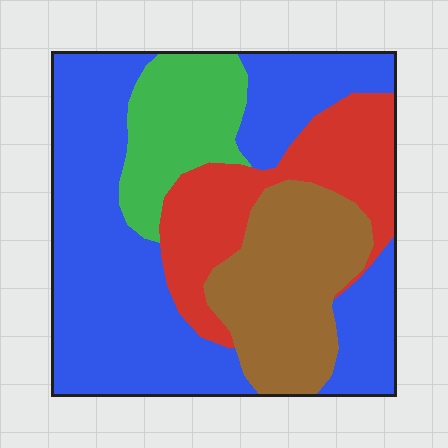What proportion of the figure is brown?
Brown covers around 20% of the figure.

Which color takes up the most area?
Blue, at roughly 50%.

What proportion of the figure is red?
Red takes up about one fifth (1/5) of the figure.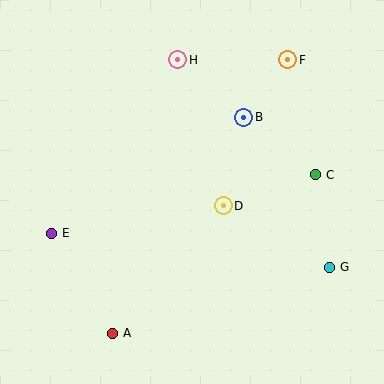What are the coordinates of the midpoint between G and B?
The midpoint between G and B is at (287, 192).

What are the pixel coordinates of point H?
Point H is at (178, 60).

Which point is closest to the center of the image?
Point D at (223, 206) is closest to the center.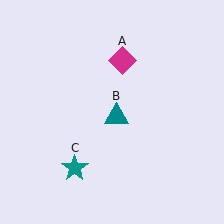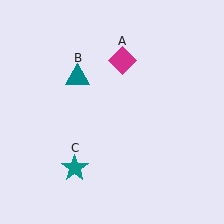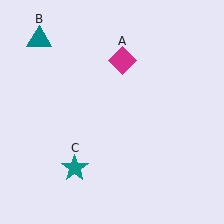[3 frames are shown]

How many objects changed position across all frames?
1 object changed position: teal triangle (object B).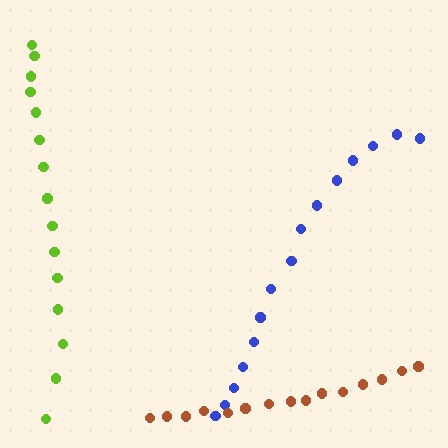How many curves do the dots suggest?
There are 3 distinct paths.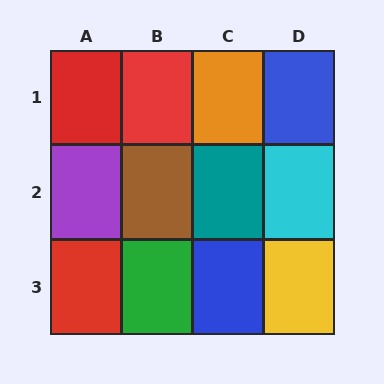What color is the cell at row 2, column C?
Teal.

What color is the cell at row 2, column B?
Brown.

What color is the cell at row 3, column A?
Red.